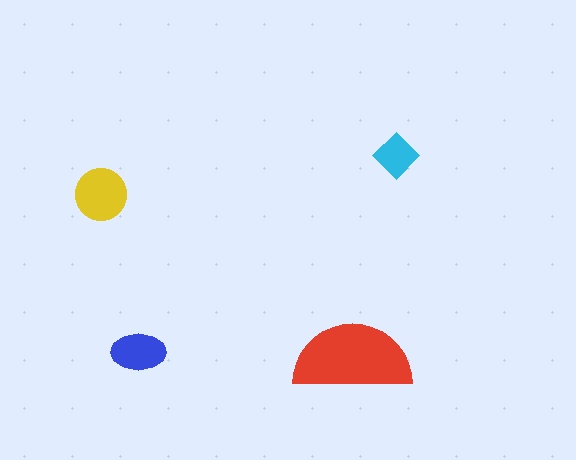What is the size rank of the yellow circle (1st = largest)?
2nd.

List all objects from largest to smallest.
The red semicircle, the yellow circle, the blue ellipse, the cyan diamond.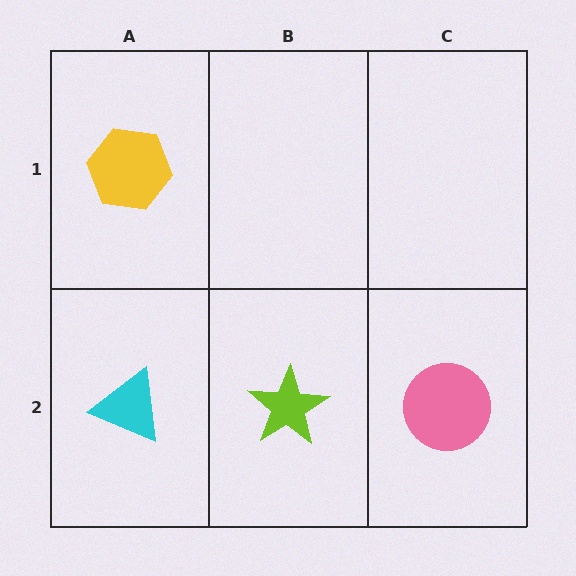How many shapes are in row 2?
3 shapes.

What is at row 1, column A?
A yellow hexagon.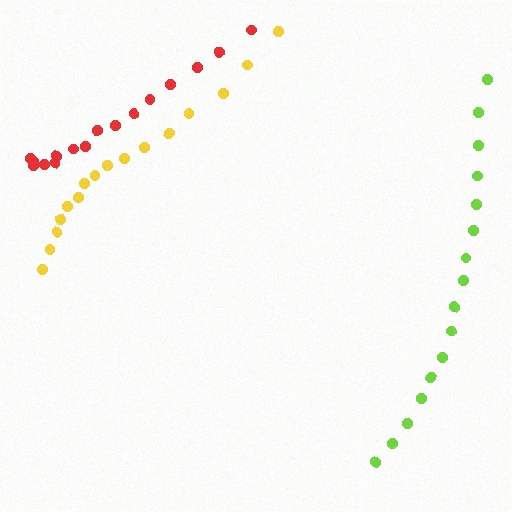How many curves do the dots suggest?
There are 3 distinct paths.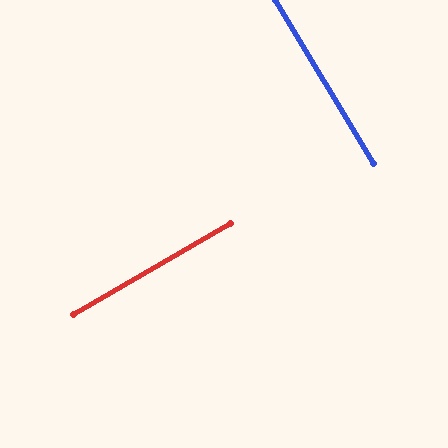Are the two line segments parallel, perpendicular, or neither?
Perpendicular — they meet at approximately 89°.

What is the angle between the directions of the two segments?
Approximately 89 degrees.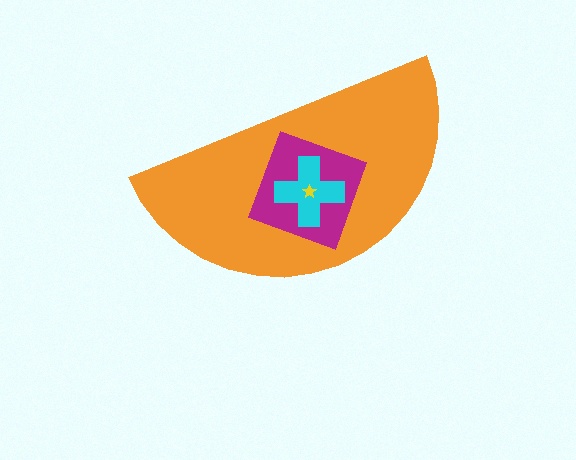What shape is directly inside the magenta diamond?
The cyan cross.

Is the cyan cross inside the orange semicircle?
Yes.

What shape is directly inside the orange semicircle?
The magenta diamond.